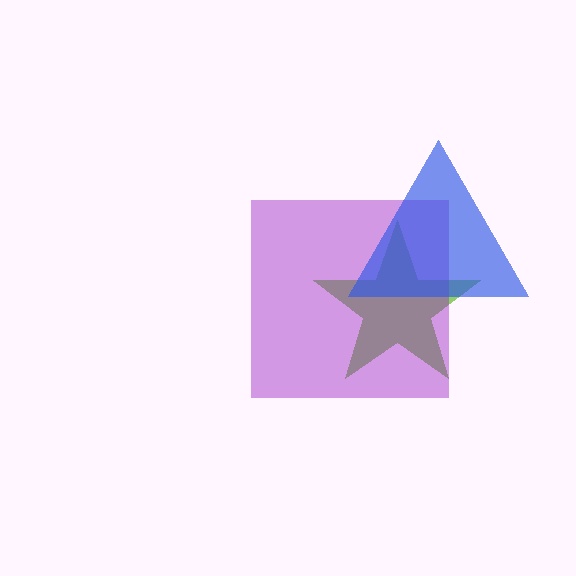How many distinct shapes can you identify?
There are 3 distinct shapes: a lime star, a purple square, a blue triangle.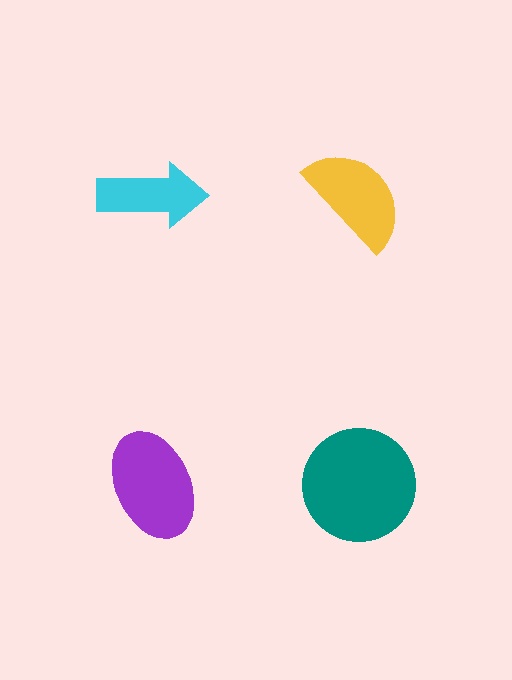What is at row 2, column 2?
A teal circle.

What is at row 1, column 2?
A yellow semicircle.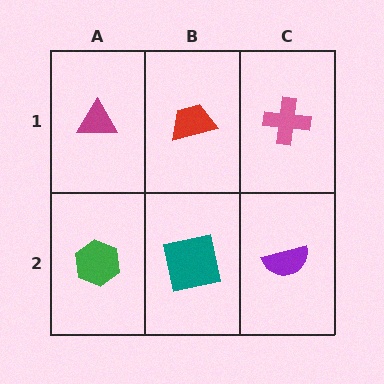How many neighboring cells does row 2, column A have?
2.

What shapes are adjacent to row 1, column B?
A teal square (row 2, column B), a magenta triangle (row 1, column A), a pink cross (row 1, column C).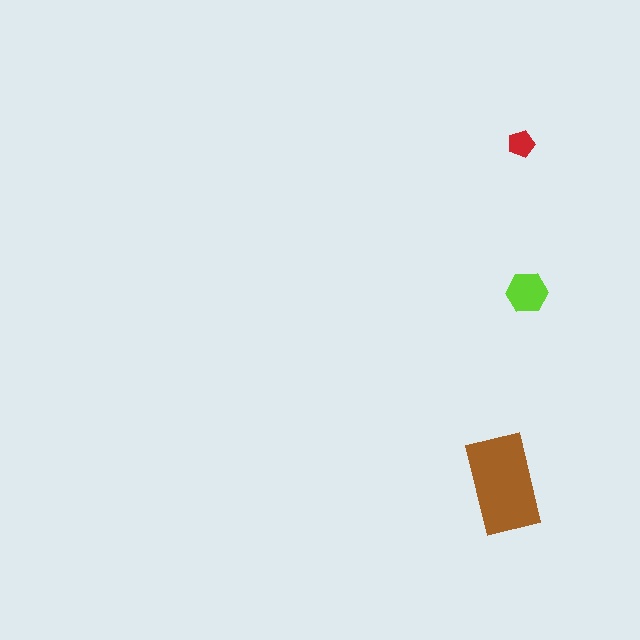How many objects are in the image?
There are 3 objects in the image.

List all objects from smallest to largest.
The red pentagon, the lime hexagon, the brown rectangle.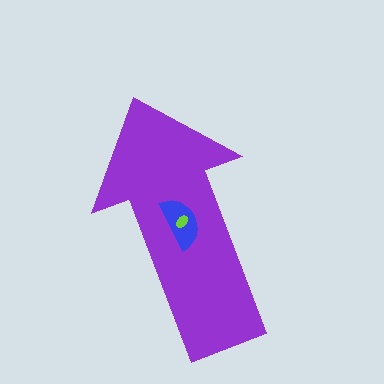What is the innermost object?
The lime ellipse.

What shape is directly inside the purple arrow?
The blue semicircle.